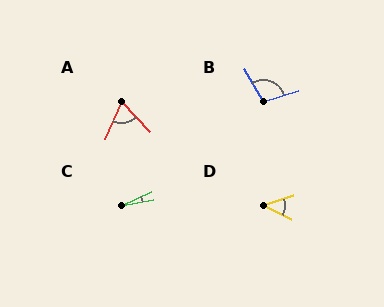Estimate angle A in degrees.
Approximately 67 degrees.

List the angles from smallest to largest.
C (15°), D (44°), A (67°), B (102°).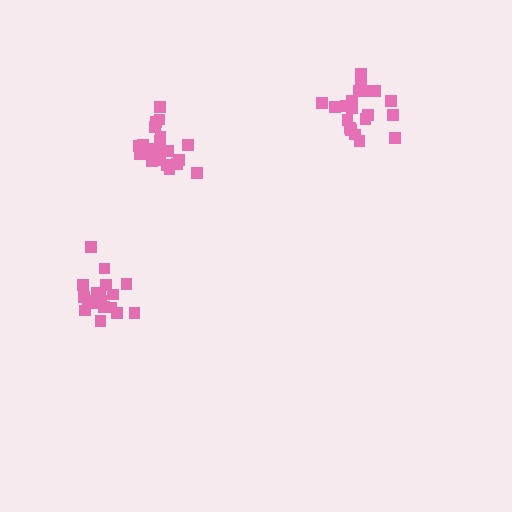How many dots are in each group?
Group 1: 21 dots, Group 2: 21 dots, Group 3: 18 dots (60 total).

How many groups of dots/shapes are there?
There are 3 groups.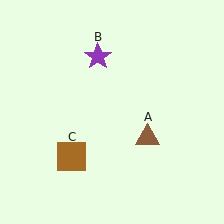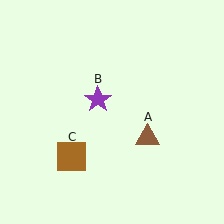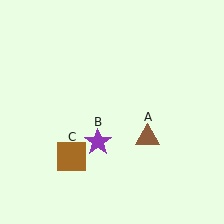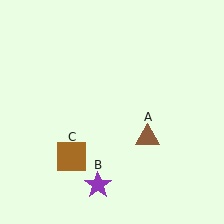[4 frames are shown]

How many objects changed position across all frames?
1 object changed position: purple star (object B).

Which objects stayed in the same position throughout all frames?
Brown triangle (object A) and brown square (object C) remained stationary.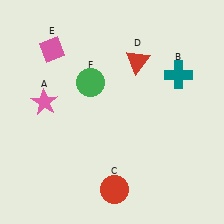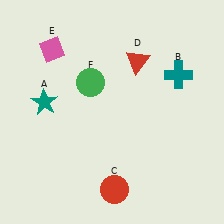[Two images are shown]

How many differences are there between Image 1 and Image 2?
There is 1 difference between the two images.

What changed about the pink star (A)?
In Image 1, A is pink. In Image 2, it changed to teal.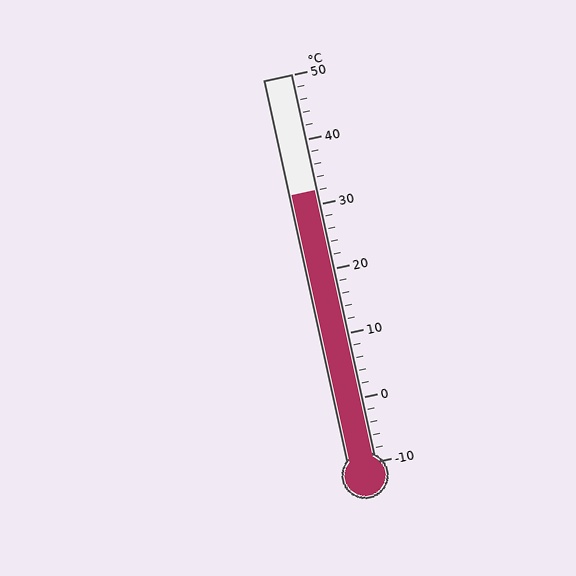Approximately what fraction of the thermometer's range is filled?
The thermometer is filled to approximately 70% of its range.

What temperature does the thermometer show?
The thermometer shows approximately 32°C.